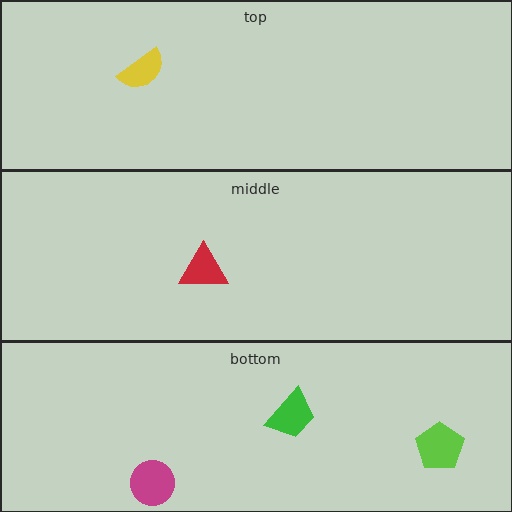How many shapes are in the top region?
1.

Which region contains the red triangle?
The middle region.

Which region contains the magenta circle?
The bottom region.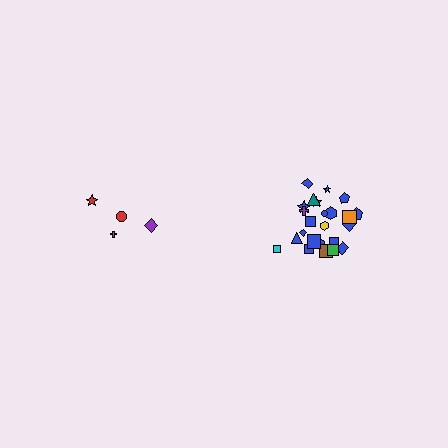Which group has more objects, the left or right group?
The right group.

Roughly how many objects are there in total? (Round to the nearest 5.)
Roughly 30 objects in total.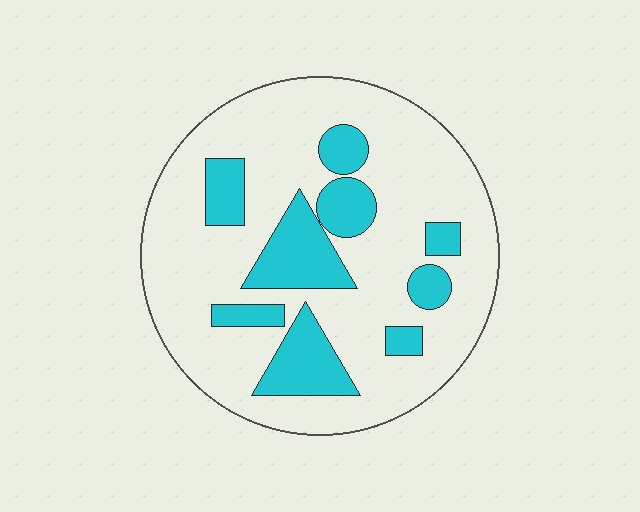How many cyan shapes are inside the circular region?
9.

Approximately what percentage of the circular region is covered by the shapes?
Approximately 25%.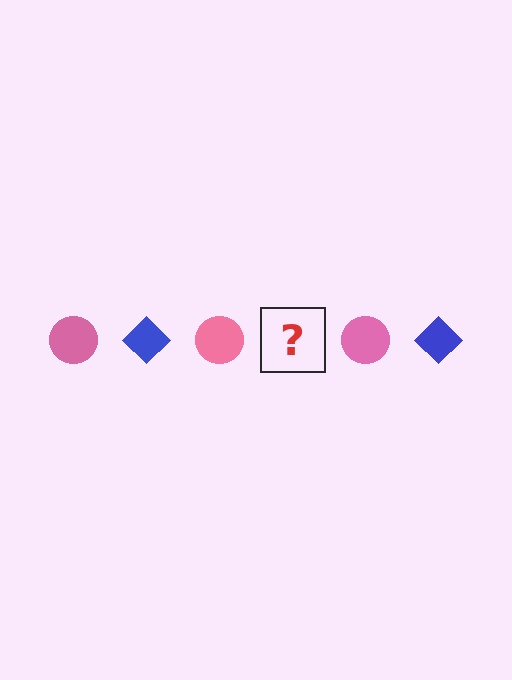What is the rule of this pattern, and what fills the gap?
The rule is that the pattern alternates between pink circle and blue diamond. The gap should be filled with a blue diamond.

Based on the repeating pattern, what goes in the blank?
The blank should be a blue diamond.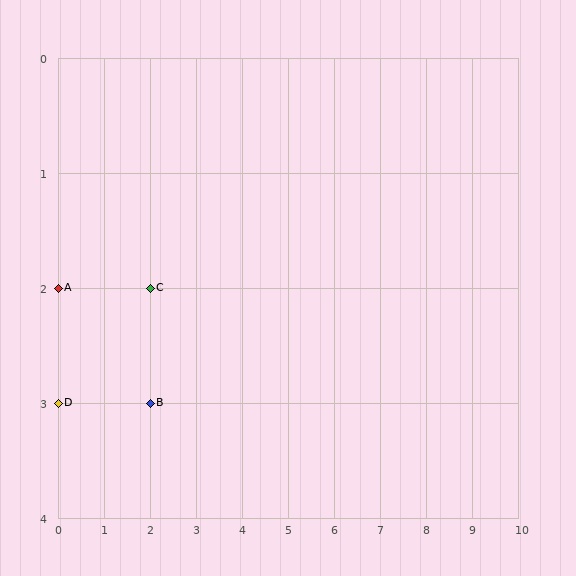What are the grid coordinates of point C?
Point C is at grid coordinates (2, 2).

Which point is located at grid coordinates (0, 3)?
Point D is at (0, 3).